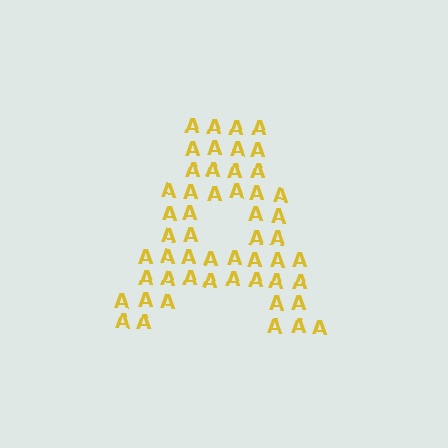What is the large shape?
The large shape is the letter A.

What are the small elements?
The small elements are letter A's.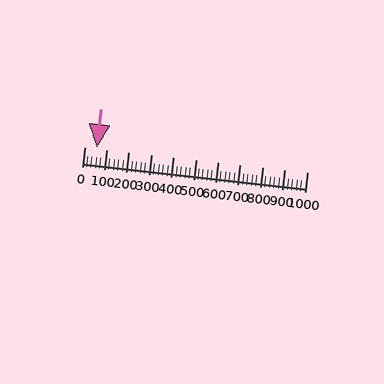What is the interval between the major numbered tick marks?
The major tick marks are spaced 100 units apart.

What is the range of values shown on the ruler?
The ruler shows values from 0 to 1000.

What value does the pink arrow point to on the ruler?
The pink arrow points to approximately 56.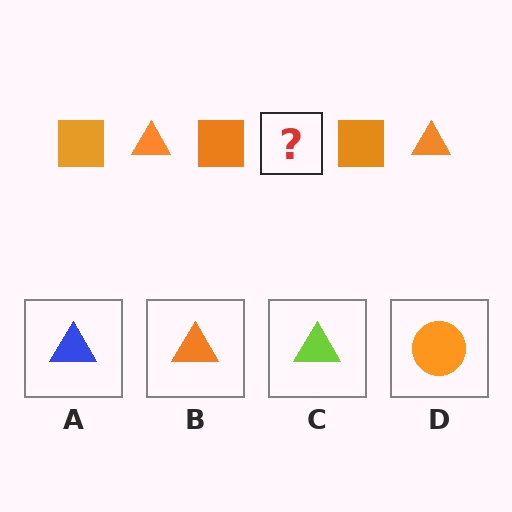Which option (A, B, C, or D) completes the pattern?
B.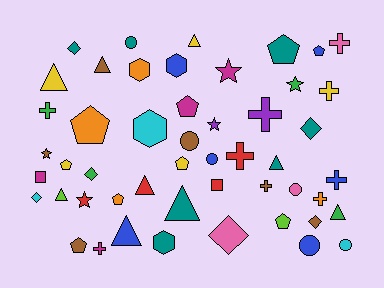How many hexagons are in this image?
There are 4 hexagons.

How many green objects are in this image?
There are 4 green objects.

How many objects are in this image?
There are 50 objects.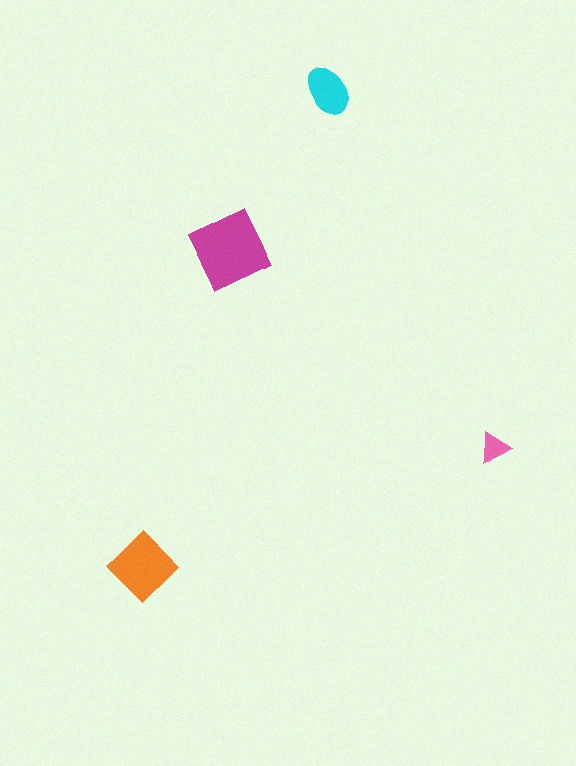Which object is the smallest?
The pink triangle.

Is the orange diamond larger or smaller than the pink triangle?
Larger.